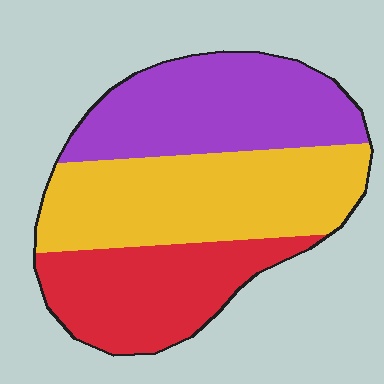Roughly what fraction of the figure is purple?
Purple covers about 35% of the figure.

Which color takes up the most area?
Yellow, at roughly 40%.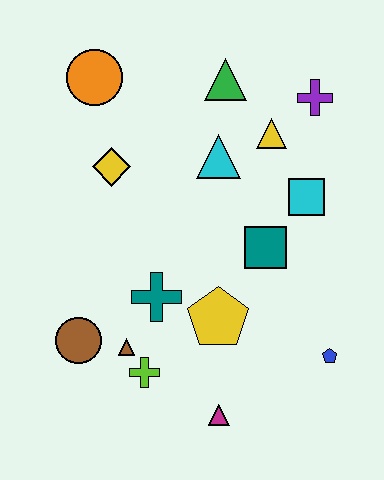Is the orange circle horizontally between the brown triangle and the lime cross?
No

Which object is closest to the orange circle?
The yellow diamond is closest to the orange circle.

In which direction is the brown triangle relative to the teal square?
The brown triangle is to the left of the teal square.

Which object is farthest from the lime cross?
The purple cross is farthest from the lime cross.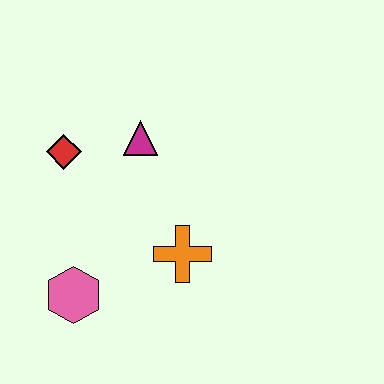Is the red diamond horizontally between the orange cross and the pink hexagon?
No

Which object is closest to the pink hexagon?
The orange cross is closest to the pink hexagon.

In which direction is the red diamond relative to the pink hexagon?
The red diamond is above the pink hexagon.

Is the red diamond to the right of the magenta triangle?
No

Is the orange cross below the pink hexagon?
No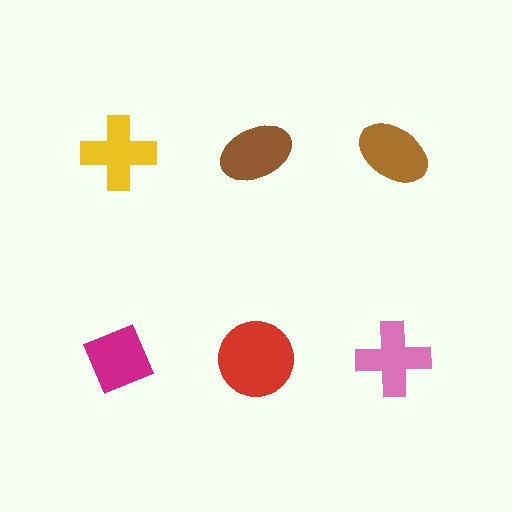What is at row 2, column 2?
A red circle.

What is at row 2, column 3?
A pink cross.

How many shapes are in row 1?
3 shapes.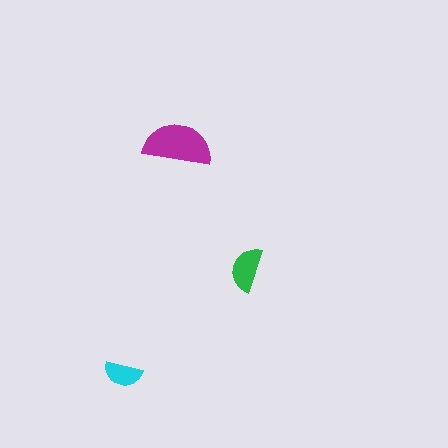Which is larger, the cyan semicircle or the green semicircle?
The green one.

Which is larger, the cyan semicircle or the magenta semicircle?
The magenta one.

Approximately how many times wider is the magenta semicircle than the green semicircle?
About 1.5 times wider.